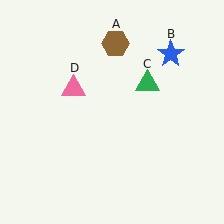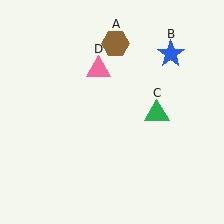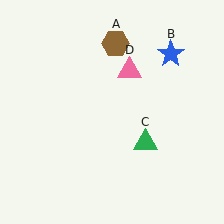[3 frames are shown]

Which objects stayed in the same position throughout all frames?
Brown hexagon (object A) and blue star (object B) remained stationary.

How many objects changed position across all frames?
2 objects changed position: green triangle (object C), pink triangle (object D).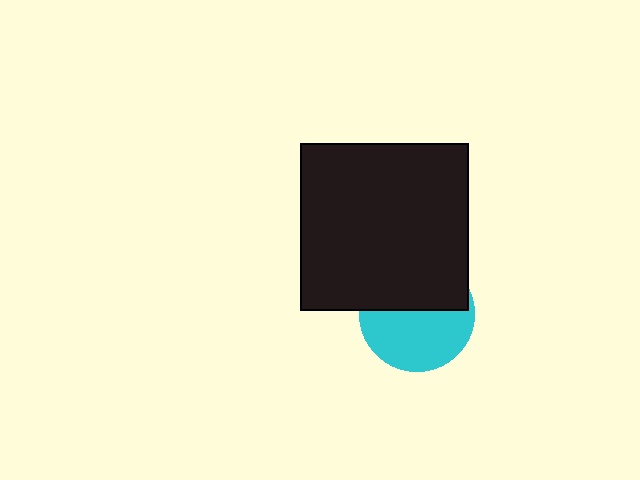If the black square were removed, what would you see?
You would see the complete cyan circle.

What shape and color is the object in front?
The object in front is a black square.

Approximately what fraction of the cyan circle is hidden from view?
Roughly 47% of the cyan circle is hidden behind the black square.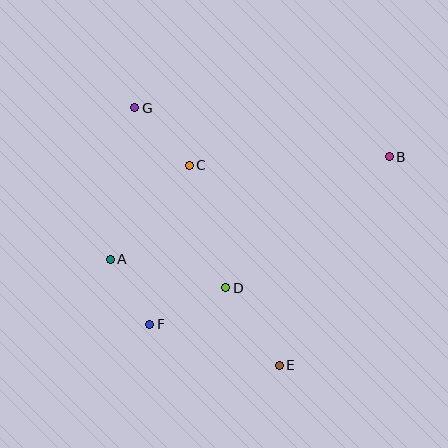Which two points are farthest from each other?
Points A and B are farthest from each other.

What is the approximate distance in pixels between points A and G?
The distance between A and G is approximately 154 pixels.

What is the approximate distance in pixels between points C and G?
The distance between C and G is approximately 79 pixels.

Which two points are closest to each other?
Points A and F are closest to each other.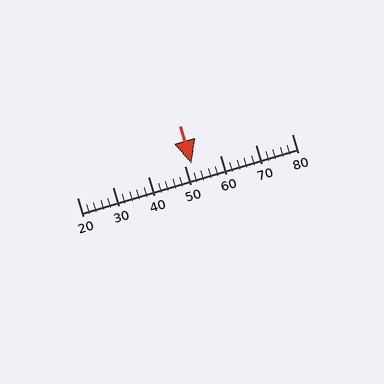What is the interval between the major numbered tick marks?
The major tick marks are spaced 10 units apart.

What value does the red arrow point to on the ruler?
The red arrow points to approximately 52.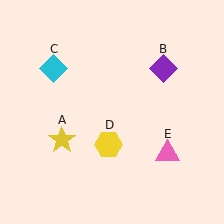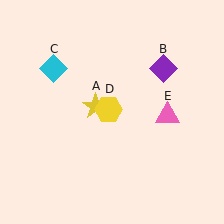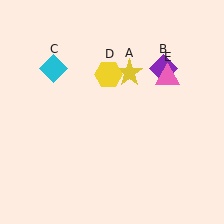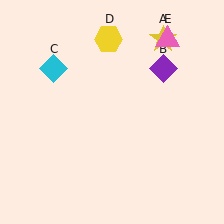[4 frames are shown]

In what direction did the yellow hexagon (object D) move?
The yellow hexagon (object D) moved up.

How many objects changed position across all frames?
3 objects changed position: yellow star (object A), yellow hexagon (object D), pink triangle (object E).